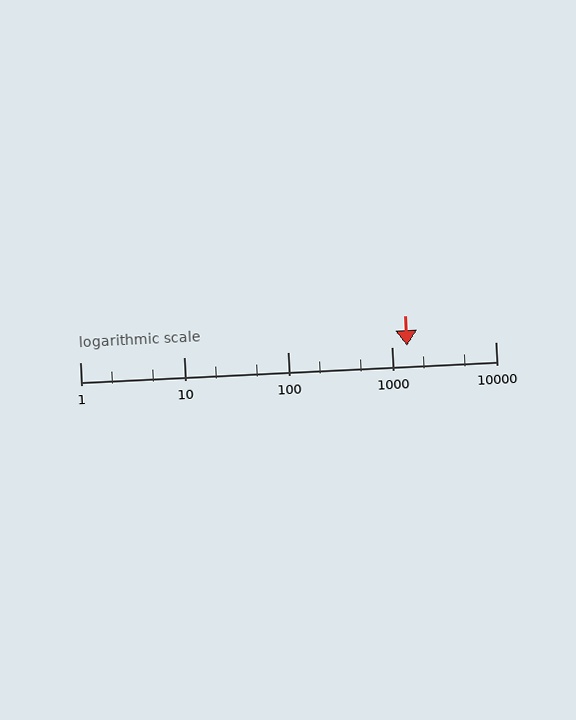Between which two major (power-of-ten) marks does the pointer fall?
The pointer is between 1000 and 10000.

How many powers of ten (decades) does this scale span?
The scale spans 4 decades, from 1 to 10000.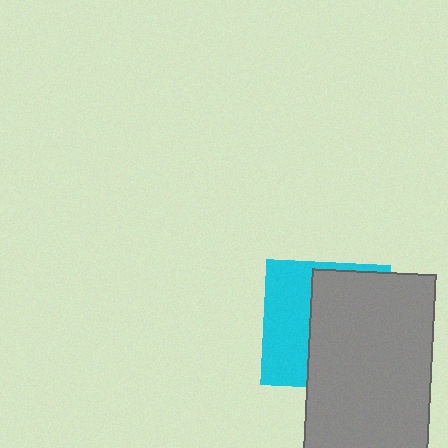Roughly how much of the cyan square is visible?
A small part of it is visible (roughly 40%).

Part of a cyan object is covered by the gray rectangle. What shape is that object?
It is a square.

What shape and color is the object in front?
The object in front is a gray rectangle.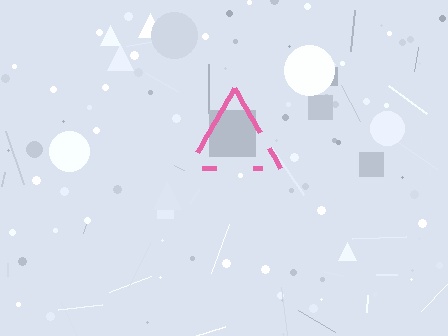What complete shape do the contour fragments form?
The contour fragments form a triangle.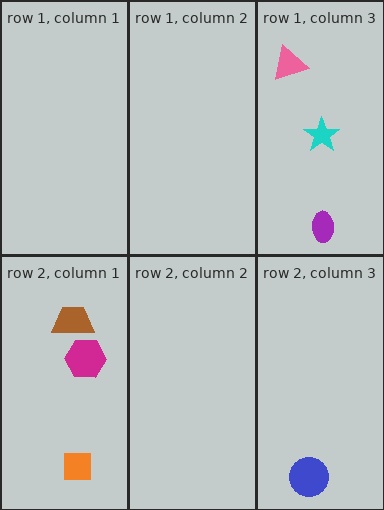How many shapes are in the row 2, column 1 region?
3.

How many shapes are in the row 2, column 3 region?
1.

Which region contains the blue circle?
The row 2, column 3 region.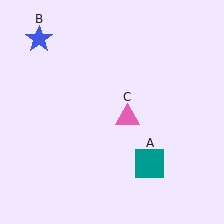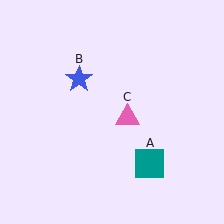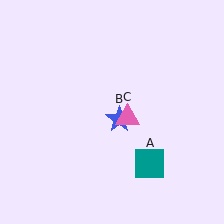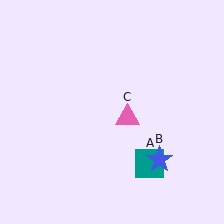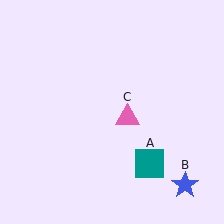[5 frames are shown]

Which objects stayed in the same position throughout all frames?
Teal square (object A) and pink triangle (object C) remained stationary.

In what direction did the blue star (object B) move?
The blue star (object B) moved down and to the right.